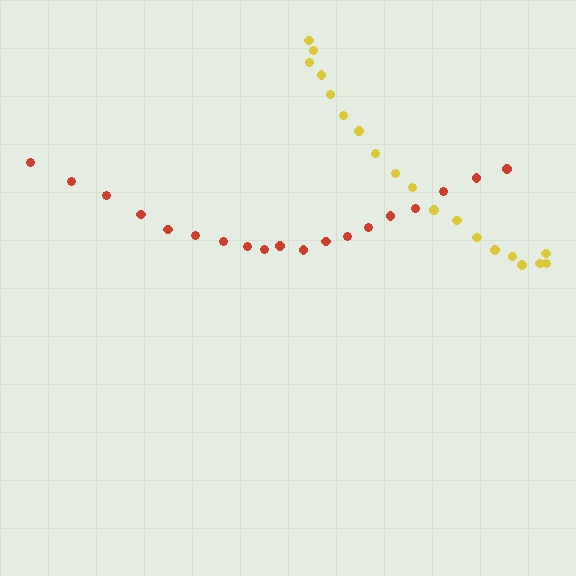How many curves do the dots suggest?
There are 2 distinct paths.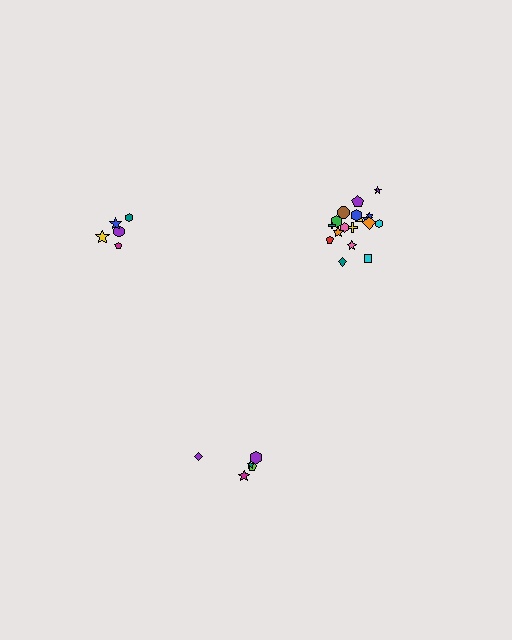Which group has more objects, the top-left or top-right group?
The top-right group.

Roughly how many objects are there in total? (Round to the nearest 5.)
Roughly 30 objects in total.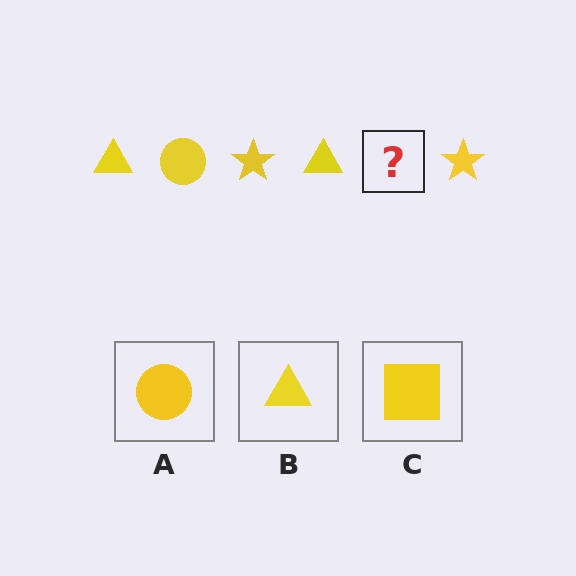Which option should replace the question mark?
Option A.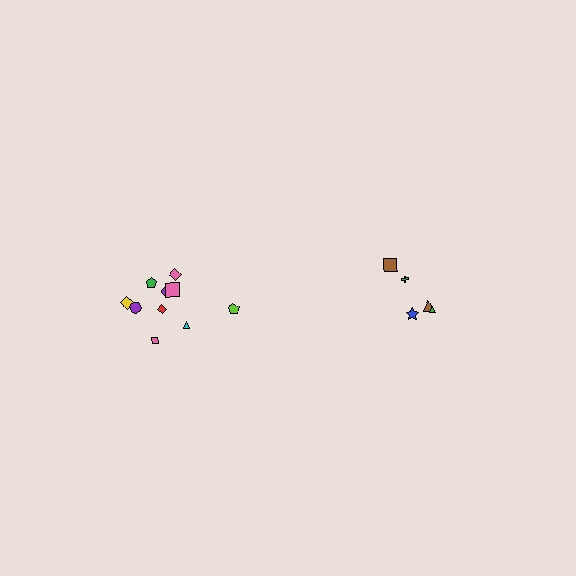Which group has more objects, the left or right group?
The left group.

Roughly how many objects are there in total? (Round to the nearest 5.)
Roughly 15 objects in total.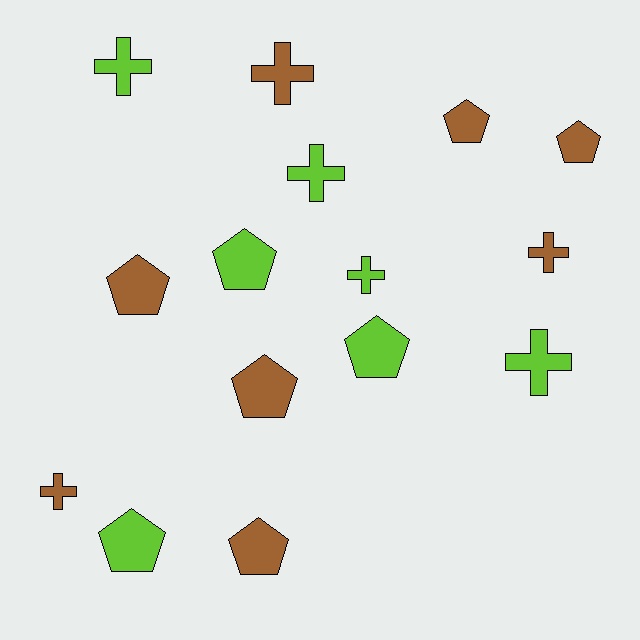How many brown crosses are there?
There are 3 brown crosses.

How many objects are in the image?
There are 15 objects.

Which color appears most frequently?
Brown, with 8 objects.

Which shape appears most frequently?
Pentagon, with 8 objects.